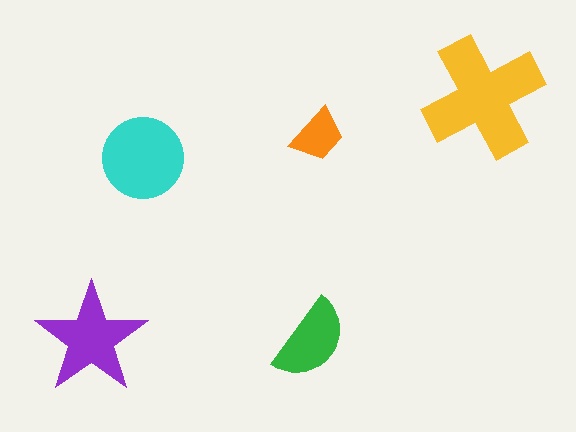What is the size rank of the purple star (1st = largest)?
3rd.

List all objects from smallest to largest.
The orange trapezoid, the green semicircle, the purple star, the cyan circle, the yellow cross.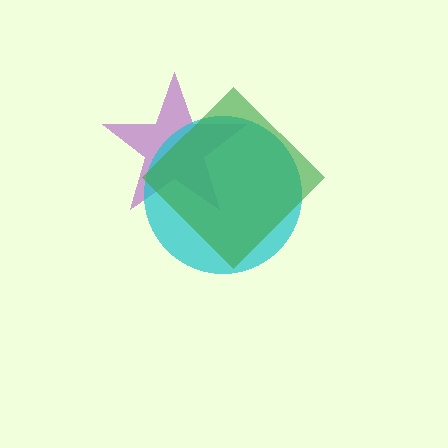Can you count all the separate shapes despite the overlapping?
Yes, there are 3 separate shapes.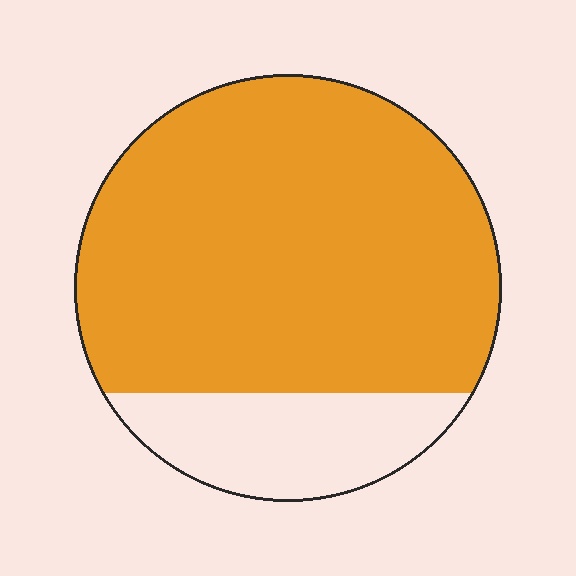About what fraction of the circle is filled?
About four fifths (4/5).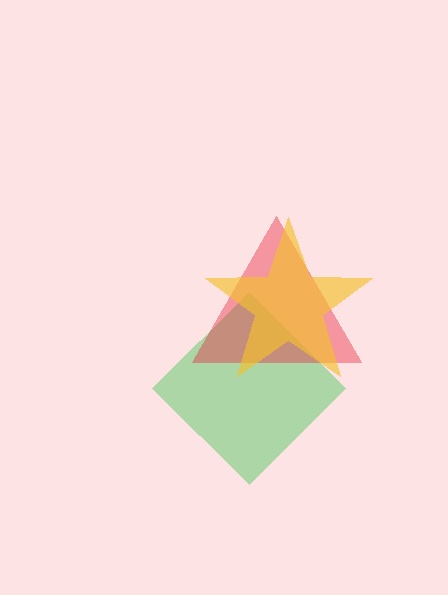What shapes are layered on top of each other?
The layered shapes are: a green diamond, a red triangle, a yellow star.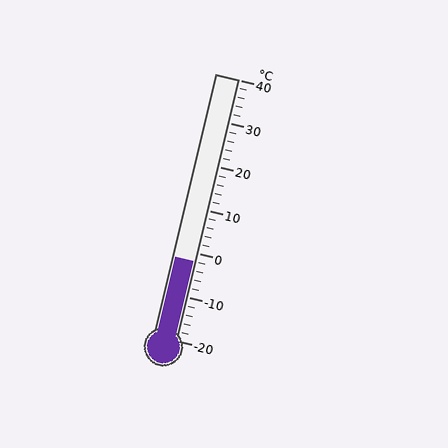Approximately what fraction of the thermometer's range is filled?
The thermometer is filled to approximately 30% of its range.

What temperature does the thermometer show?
The thermometer shows approximately -2°C.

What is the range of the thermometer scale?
The thermometer scale ranges from -20°C to 40°C.